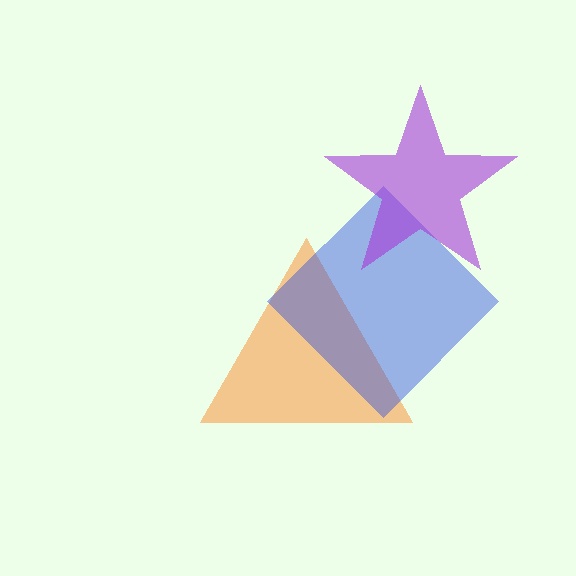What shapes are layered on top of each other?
The layered shapes are: an orange triangle, a blue diamond, a purple star.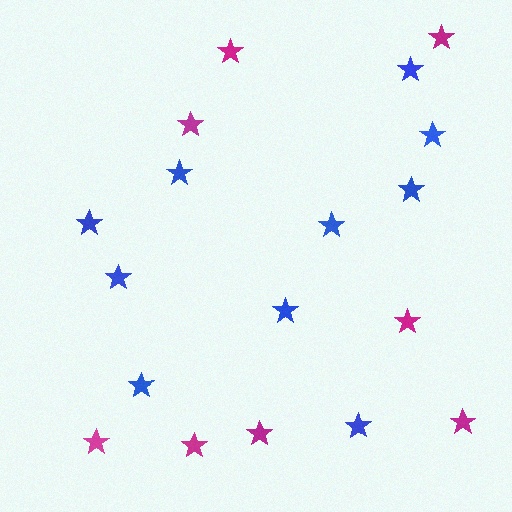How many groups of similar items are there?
There are 2 groups: one group of magenta stars (8) and one group of blue stars (10).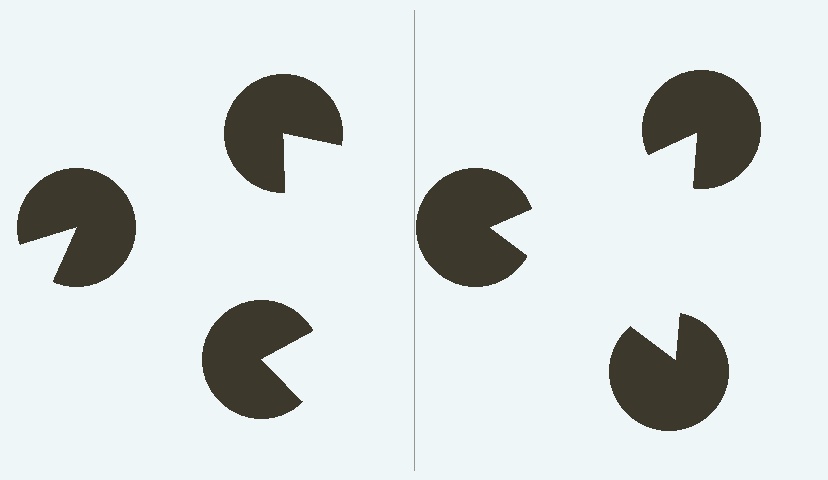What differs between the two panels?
The pac-man discs are positioned identically on both sides; only the wedge orientations differ. On the right they align to a triangle; on the left they are misaligned.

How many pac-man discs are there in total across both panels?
6 — 3 on each side.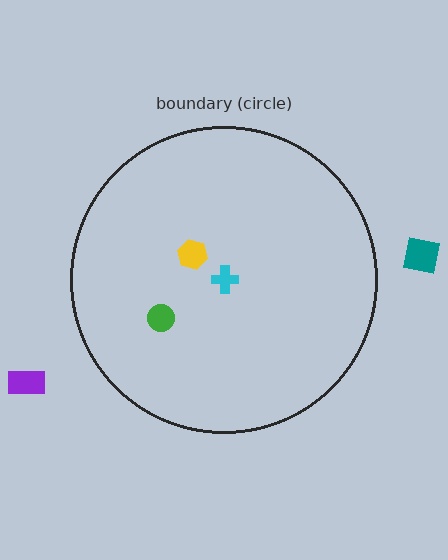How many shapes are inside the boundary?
3 inside, 2 outside.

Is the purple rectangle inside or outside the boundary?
Outside.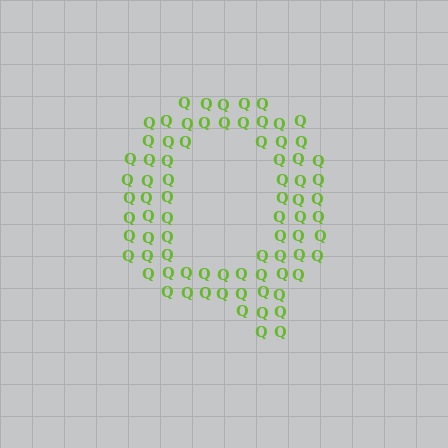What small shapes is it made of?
It is made of small letter Q's.